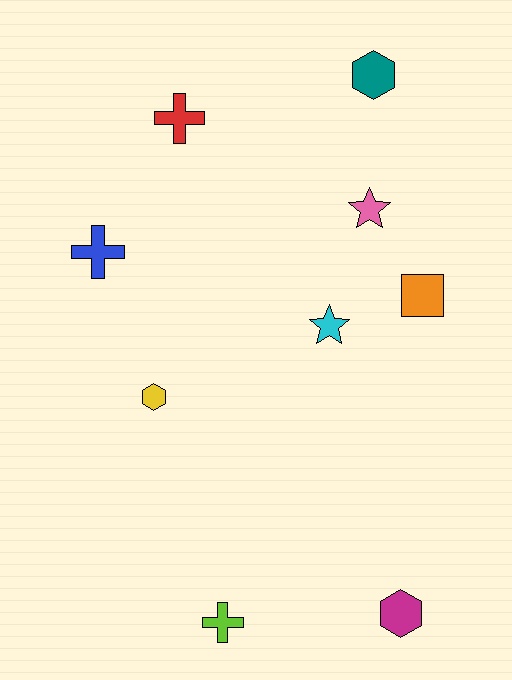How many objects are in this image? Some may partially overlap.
There are 9 objects.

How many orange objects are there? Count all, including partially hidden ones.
There is 1 orange object.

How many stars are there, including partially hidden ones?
There are 2 stars.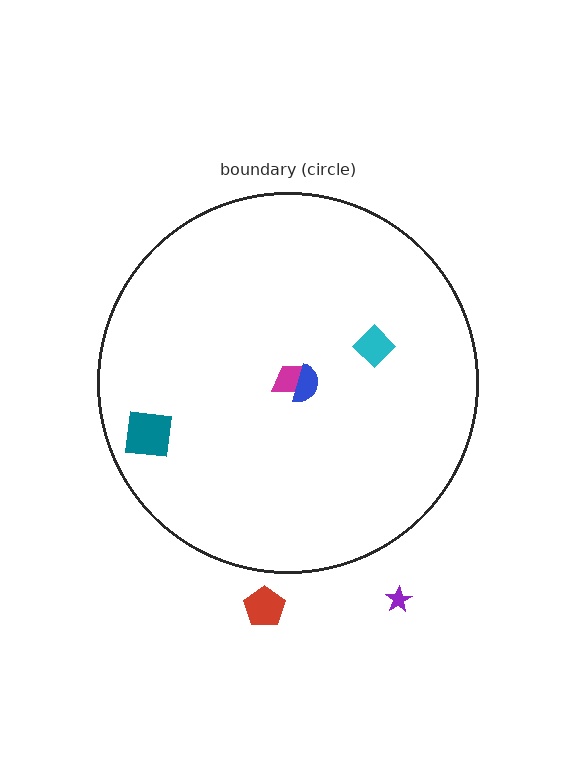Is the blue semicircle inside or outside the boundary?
Inside.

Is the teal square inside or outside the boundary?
Inside.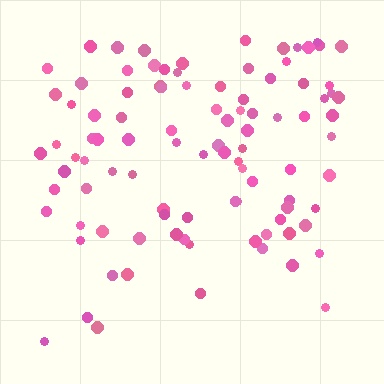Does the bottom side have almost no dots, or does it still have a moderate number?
Still a moderate number, just noticeably fewer than the top.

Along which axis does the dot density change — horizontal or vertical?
Vertical.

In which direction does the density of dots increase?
From bottom to top, with the top side densest.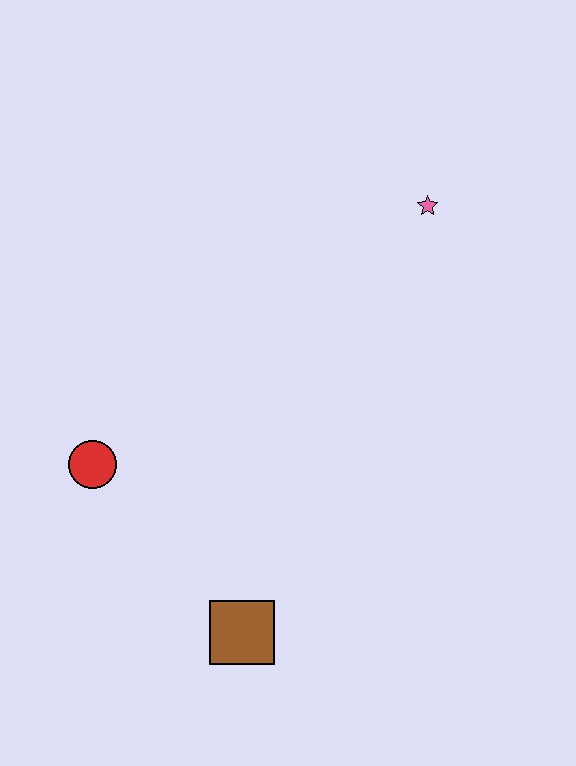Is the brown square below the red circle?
Yes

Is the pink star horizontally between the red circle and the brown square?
No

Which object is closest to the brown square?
The red circle is closest to the brown square.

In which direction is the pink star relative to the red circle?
The pink star is to the right of the red circle.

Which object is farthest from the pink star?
The brown square is farthest from the pink star.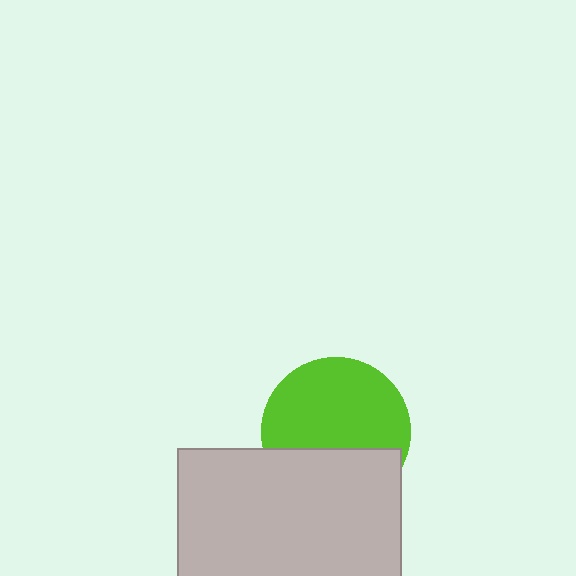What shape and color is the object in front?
The object in front is a light gray rectangle.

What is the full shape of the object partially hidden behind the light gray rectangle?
The partially hidden object is a lime circle.